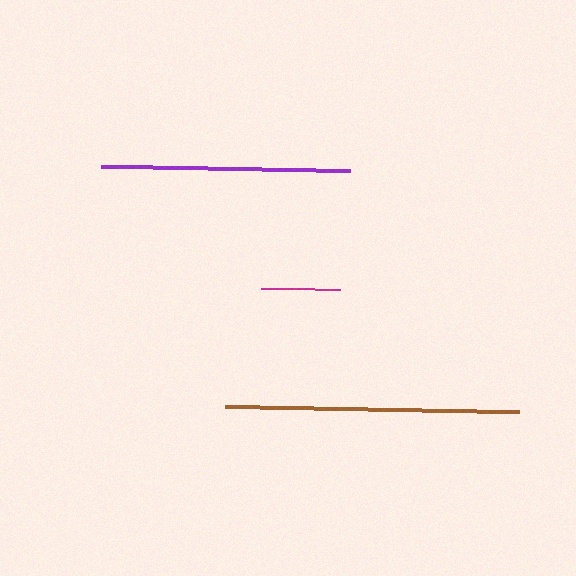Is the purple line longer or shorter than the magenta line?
The purple line is longer than the magenta line.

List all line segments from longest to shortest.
From longest to shortest: brown, purple, magenta.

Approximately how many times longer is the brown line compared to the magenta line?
The brown line is approximately 3.7 times the length of the magenta line.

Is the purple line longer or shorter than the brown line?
The brown line is longer than the purple line.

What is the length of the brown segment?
The brown segment is approximately 293 pixels long.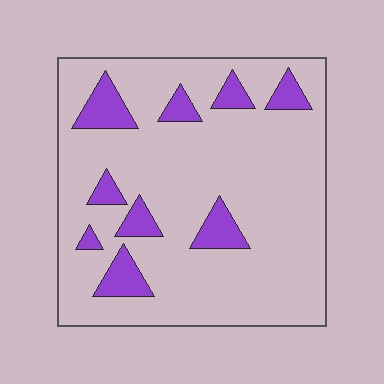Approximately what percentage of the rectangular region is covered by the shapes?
Approximately 15%.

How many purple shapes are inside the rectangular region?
9.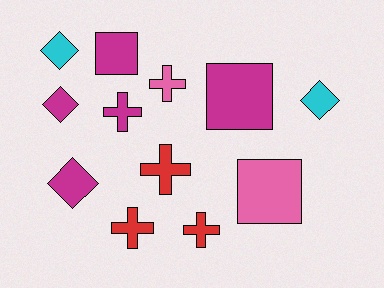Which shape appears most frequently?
Cross, with 5 objects.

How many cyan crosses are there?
There are no cyan crosses.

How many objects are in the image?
There are 12 objects.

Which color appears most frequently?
Magenta, with 5 objects.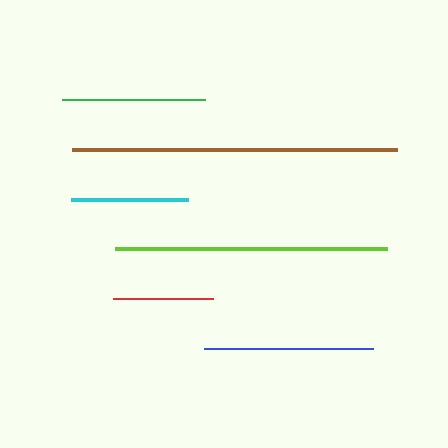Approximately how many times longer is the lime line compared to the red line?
The lime line is approximately 2.7 times the length of the red line.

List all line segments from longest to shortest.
From longest to shortest: brown, lime, blue, green, cyan, red.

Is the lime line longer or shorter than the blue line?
The lime line is longer than the blue line.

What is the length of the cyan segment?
The cyan segment is approximately 117 pixels long.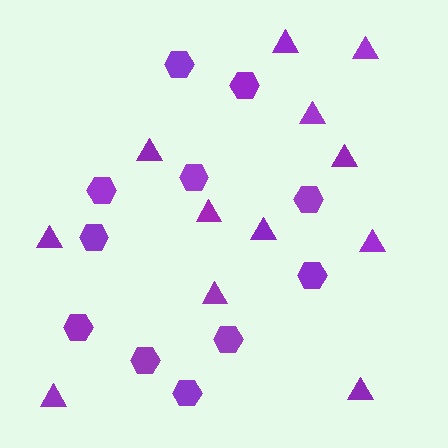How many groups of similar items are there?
There are 2 groups: one group of hexagons (11) and one group of triangles (12).